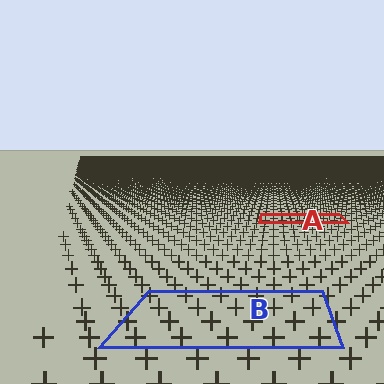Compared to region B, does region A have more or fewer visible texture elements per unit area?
Region A has more texture elements per unit area — they are packed more densely because it is farther away.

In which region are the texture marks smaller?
The texture marks are smaller in region A, because it is farther away.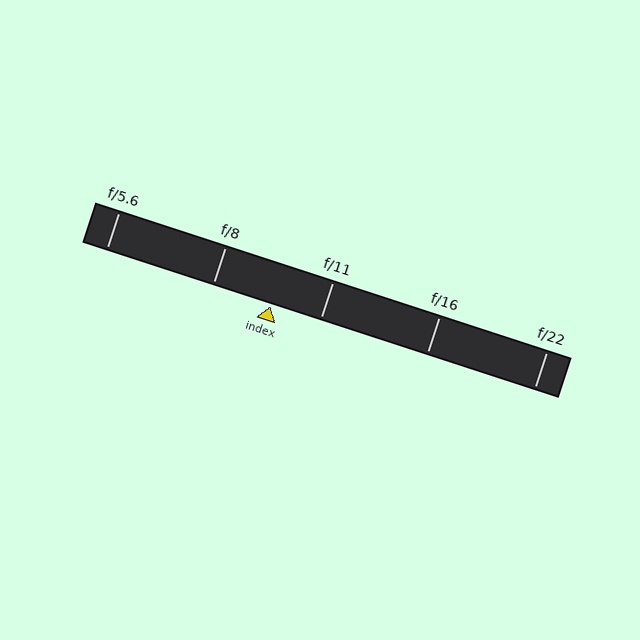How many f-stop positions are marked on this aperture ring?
There are 5 f-stop positions marked.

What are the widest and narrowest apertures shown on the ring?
The widest aperture shown is f/5.6 and the narrowest is f/22.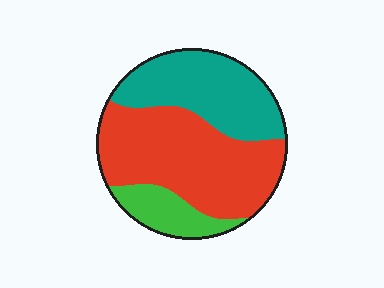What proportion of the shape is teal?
Teal covers 34% of the shape.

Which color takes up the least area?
Green, at roughly 15%.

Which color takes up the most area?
Red, at roughly 50%.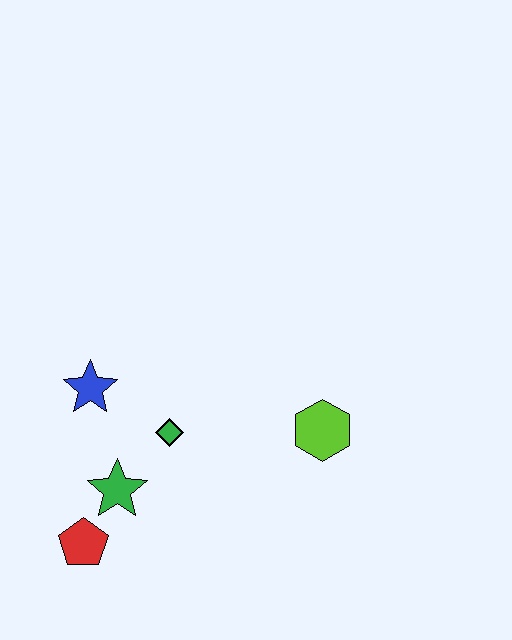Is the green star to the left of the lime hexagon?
Yes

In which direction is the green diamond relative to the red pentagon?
The green diamond is above the red pentagon.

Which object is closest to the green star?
The red pentagon is closest to the green star.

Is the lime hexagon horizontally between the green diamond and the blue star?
No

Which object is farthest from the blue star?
The lime hexagon is farthest from the blue star.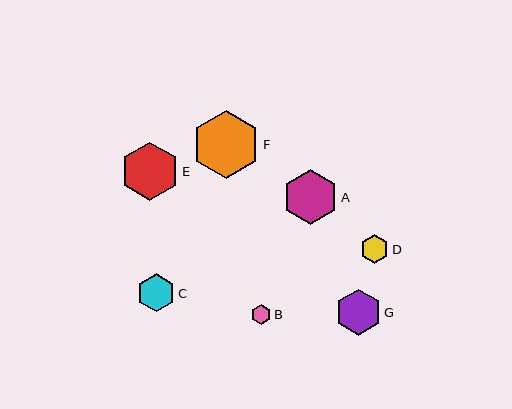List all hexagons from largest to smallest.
From largest to smallest: F, E, A, G, C, D, B.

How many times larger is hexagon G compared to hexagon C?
Hexagon G is approximately 1.2 times the size of hexagon C.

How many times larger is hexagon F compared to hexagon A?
Hexagon F is approximately 1.2 times the size of hexagon A.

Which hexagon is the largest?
Hexagon F is the largest with a size of approximately 68 pixels.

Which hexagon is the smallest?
Hexagon B is the smallest with a size of approximately 20 pixels.